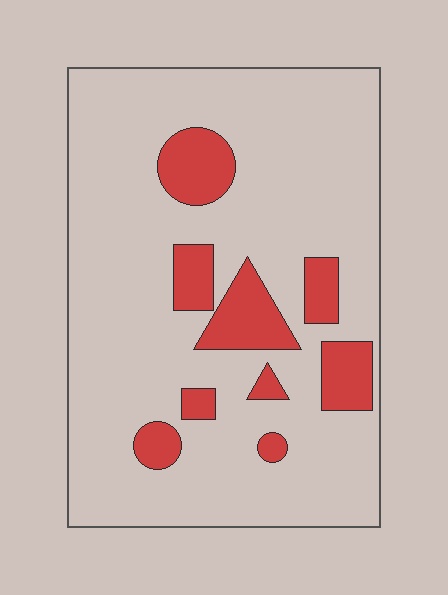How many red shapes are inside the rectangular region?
9.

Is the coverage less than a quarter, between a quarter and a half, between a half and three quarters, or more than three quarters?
Less than a quarter.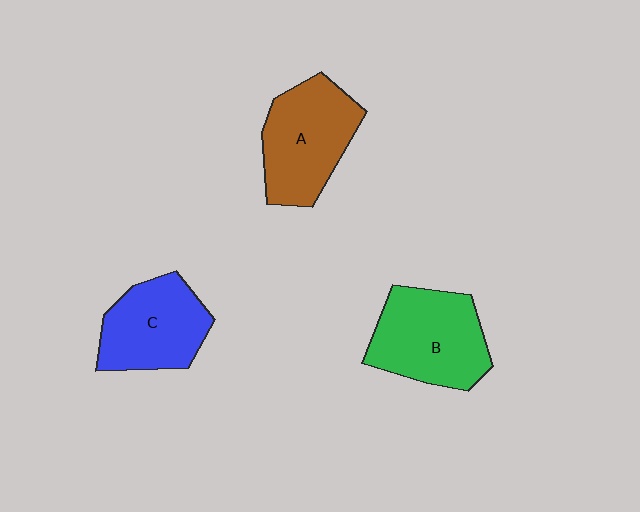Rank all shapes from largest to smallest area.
From largest to smallest: B (green), A (brown), C (blue).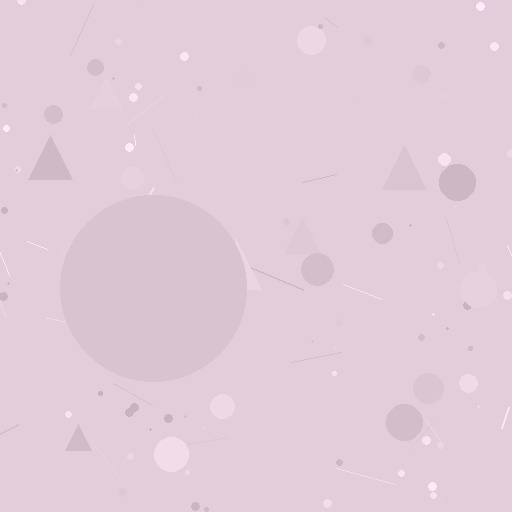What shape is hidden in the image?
A circle is hidden in the image.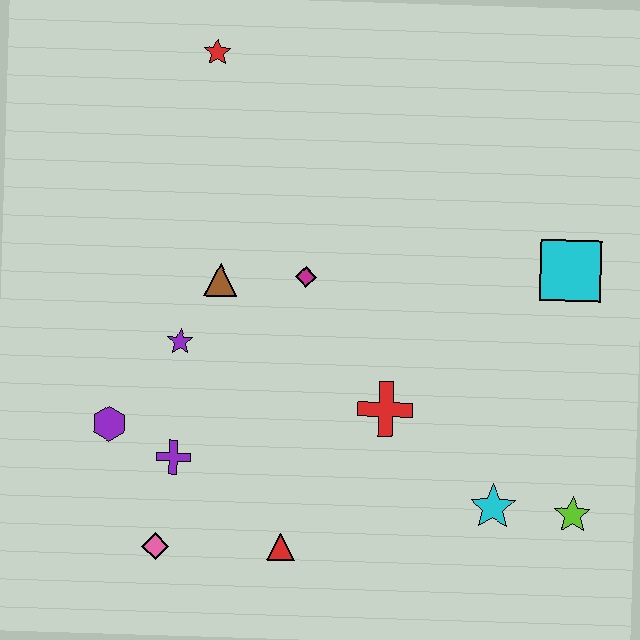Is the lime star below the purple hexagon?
Yes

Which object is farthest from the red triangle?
The red star is farthest from the red triangle.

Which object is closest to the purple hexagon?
The purple cross is closest to the purple hexagon.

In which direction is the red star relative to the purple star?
The red star is above the purple star.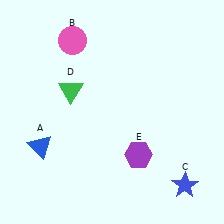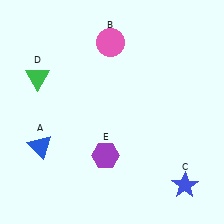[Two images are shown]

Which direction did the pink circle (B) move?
The pink circle (B) moved right.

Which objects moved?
The objects that moved are: the pink circle (B), the green triangle (D), the purple hexagon (E).